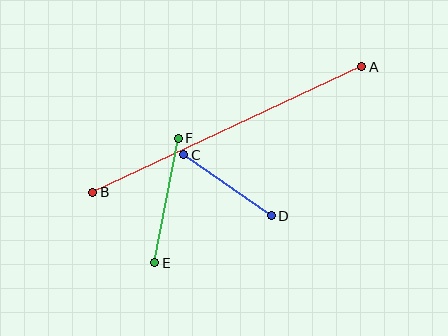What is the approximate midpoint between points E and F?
The midpoint is at approximately (167, 200) pixels.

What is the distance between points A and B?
The distance is approximately 297 pixels.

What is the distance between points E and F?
The distance is approximately 127 pixels.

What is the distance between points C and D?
The distance is approximately 107 pixels.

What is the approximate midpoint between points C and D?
The midpoint is at approximately (227, 185) pixels.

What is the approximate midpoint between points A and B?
The midpoint is at approximately (227, 130) pixels.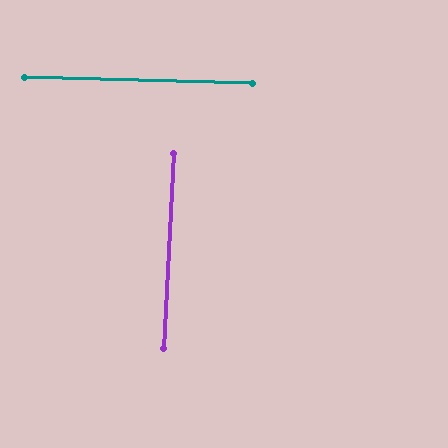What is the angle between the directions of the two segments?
Approximately 89 degrees.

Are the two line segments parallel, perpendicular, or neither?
Perpendicular — they meet at approximately 89°.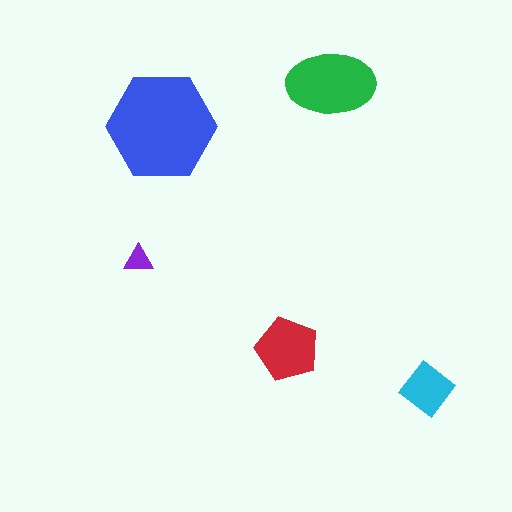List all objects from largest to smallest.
The blue hexagon, the green ellipse, the red pentagon, the cyan diamond, the purple triangle.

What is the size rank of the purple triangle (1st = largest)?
5th.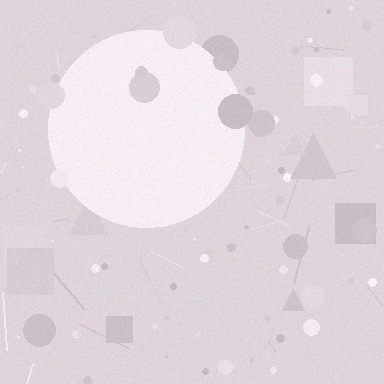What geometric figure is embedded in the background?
A circle is embedded in the background.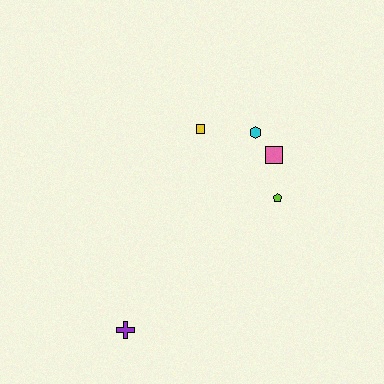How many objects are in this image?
There are 5 objects.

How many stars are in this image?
There are no stars.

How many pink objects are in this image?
There is 1 pink object.